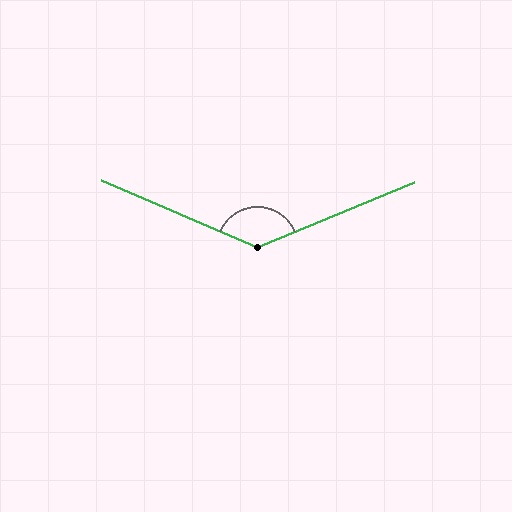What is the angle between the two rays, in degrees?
Approximately 134 degrees.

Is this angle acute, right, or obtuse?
It is obtuse.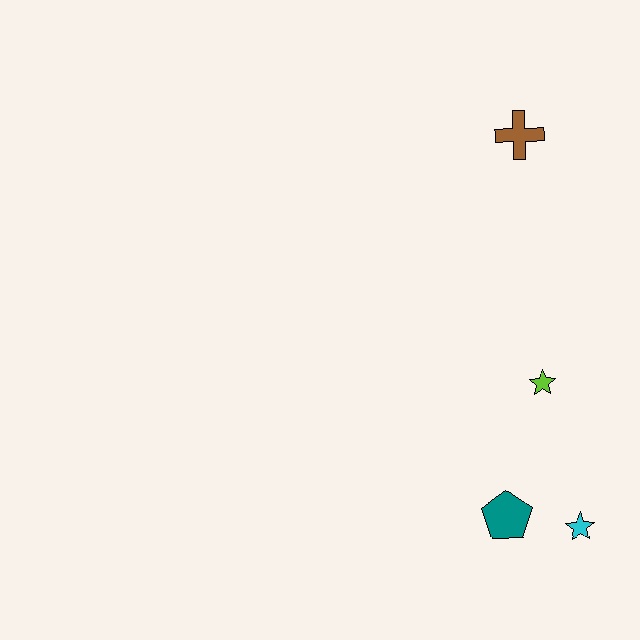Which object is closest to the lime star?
The teal pentagon is closest to the lime star.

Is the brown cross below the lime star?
No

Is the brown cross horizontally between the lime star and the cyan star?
No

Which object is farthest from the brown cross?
The cyan star is farthest from the brown cross.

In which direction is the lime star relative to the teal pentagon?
The lime star is above the teal pentagon.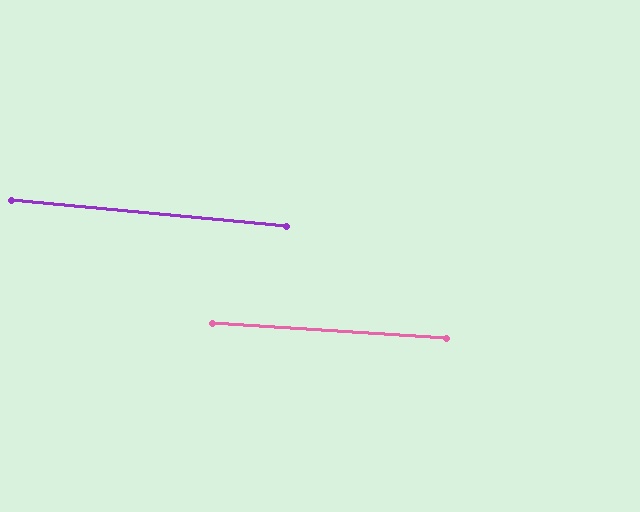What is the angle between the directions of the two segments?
Approximately 2 degrees.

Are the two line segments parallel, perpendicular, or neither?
Parallel — their directions differ by only 1.9°.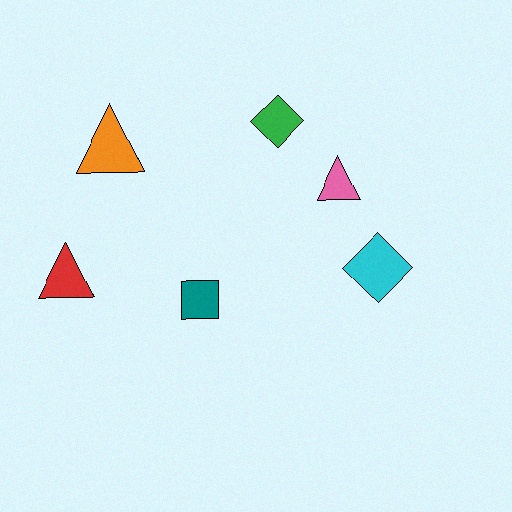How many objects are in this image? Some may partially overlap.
There are 6 objects.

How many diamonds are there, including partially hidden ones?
There are 2 diamonds.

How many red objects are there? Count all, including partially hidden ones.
There is 1 red object.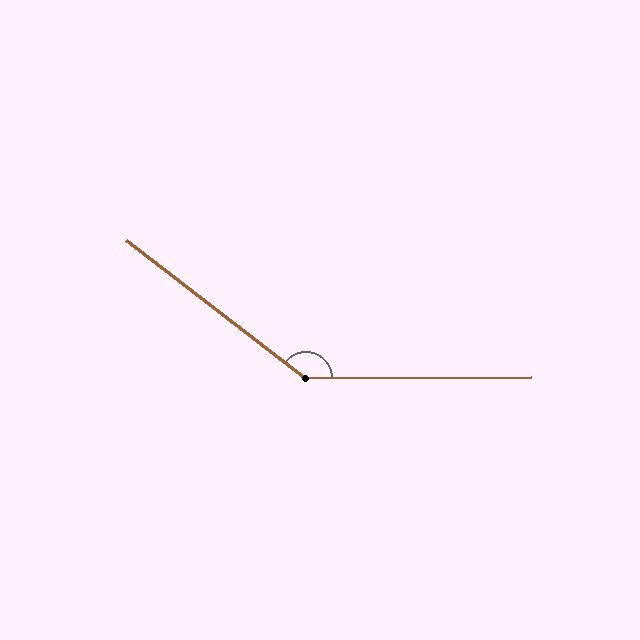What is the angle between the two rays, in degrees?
Approximately 142 degrees.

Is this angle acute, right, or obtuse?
It is obtuse.